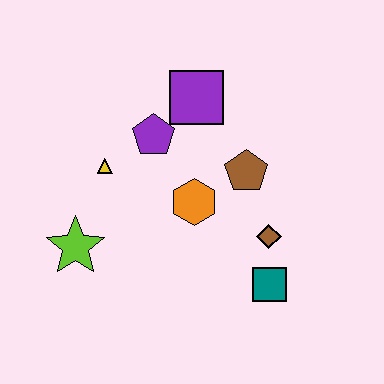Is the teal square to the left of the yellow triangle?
No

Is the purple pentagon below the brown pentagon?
No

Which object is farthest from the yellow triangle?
The teal square is farthest from the yellow triangle.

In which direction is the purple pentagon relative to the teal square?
The purple pentagon is above the teal square.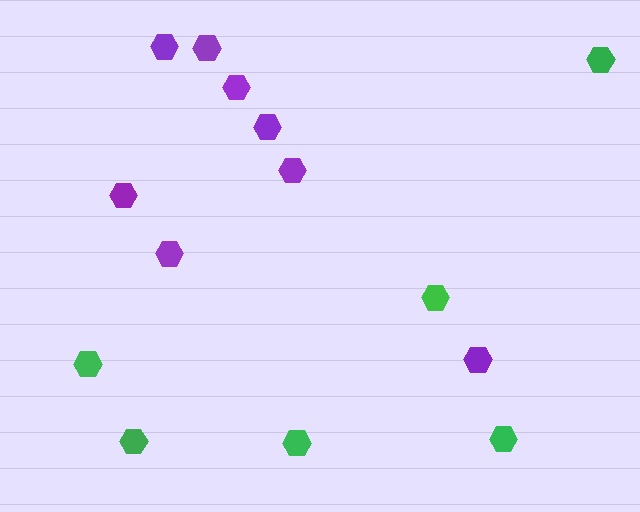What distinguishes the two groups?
There are 2 groups: one group of purple hexagons (8) and one group of green hexagons (6).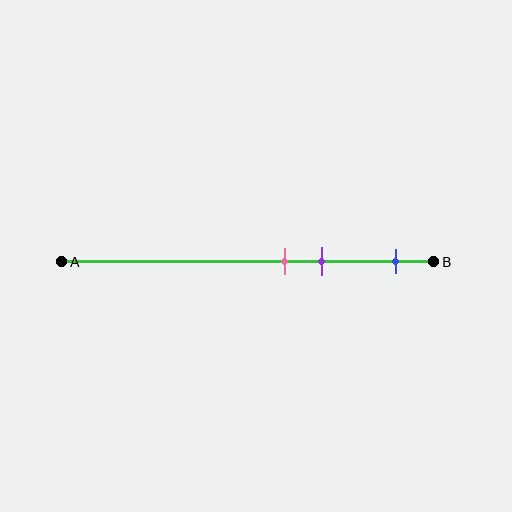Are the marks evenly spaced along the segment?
No, the marks are not evenly spaced.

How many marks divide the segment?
There are 3 marks dividing the segment.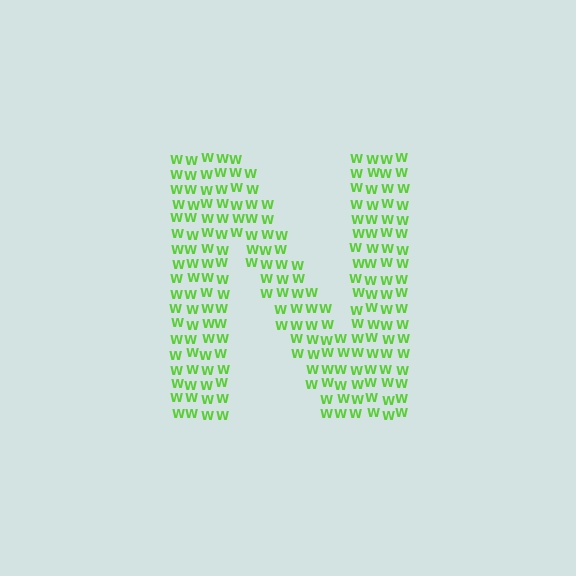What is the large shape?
The large shape is the letter N.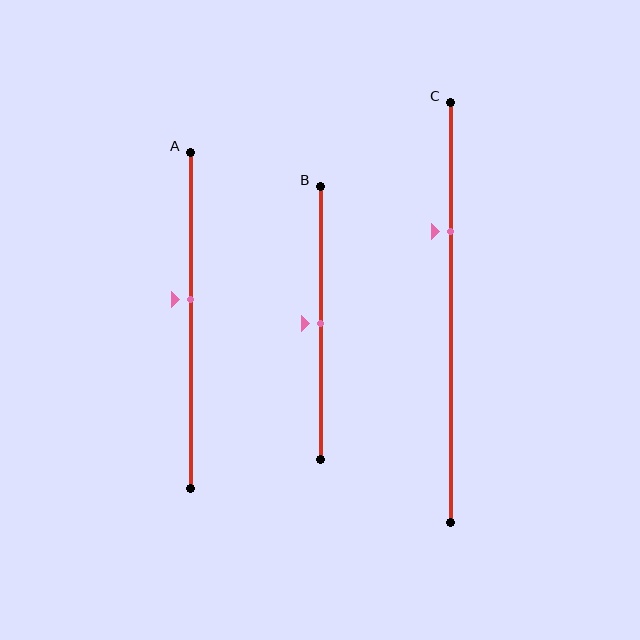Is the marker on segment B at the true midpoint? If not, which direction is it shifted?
Yes, the marker on segment B is at the true midpoint.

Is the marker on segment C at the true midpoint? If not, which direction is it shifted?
No, the marker on segment C is shifted upward by about 19% of the segment length.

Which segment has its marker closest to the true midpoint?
Segment B has its marker closest to the true midpoint.